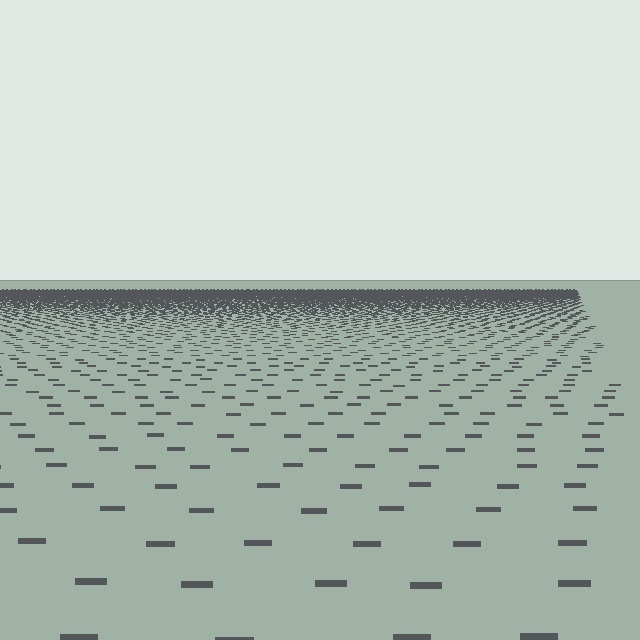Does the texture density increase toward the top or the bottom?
Density increases toward the top.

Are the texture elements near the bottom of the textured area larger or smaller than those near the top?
Larger. Near the bottom, elements are closer to the viewer and appear at a bigger on-screen size.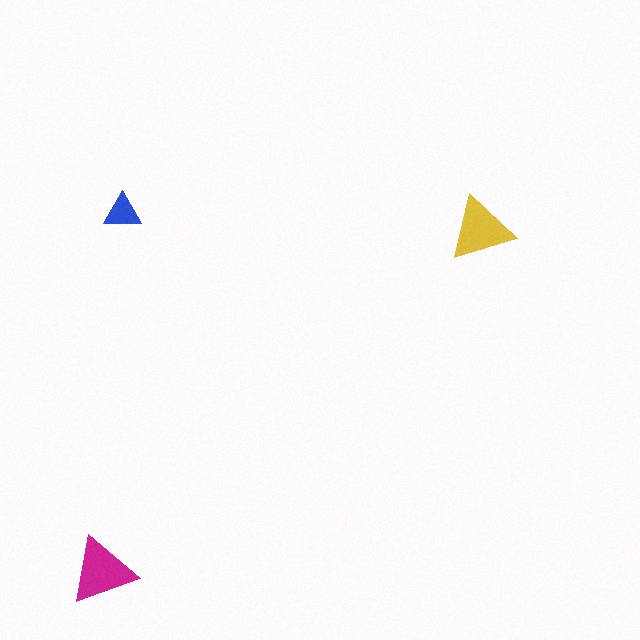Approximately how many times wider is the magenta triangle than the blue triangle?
About 2 times wider.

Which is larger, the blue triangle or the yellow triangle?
The yellow one.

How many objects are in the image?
There are 3 objects in the image.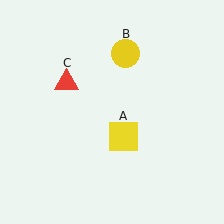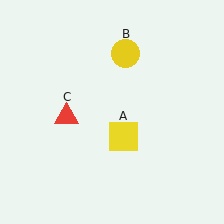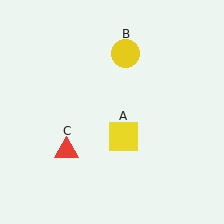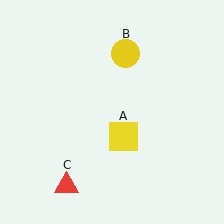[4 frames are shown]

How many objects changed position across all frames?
1 object changed position: red triangle (object C).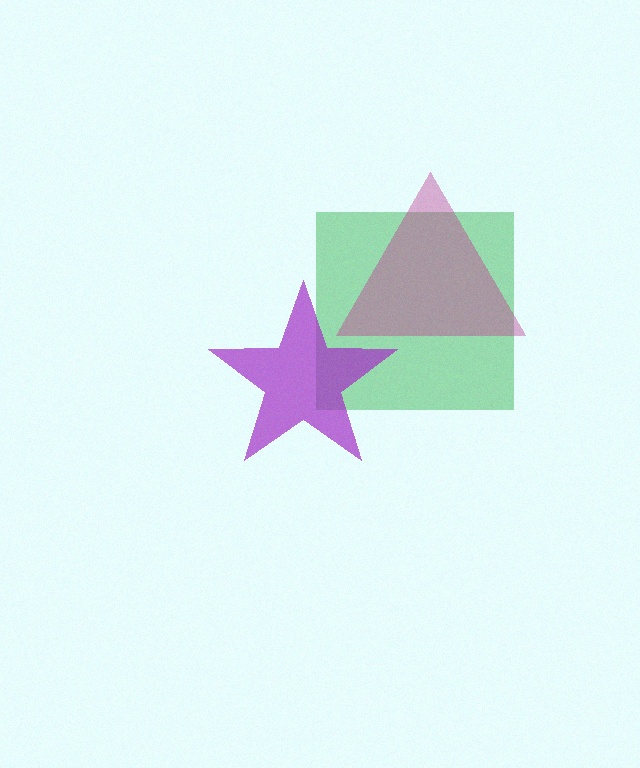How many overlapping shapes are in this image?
There are 3 overlapping shapes in the image.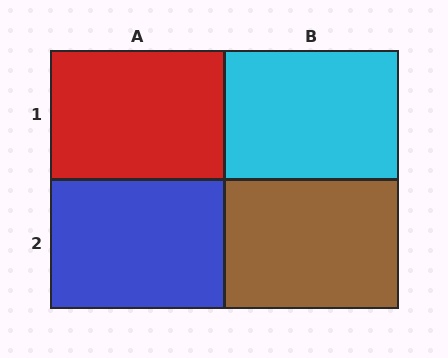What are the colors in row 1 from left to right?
Red, cyan.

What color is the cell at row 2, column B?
Brown.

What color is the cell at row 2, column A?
Blue.